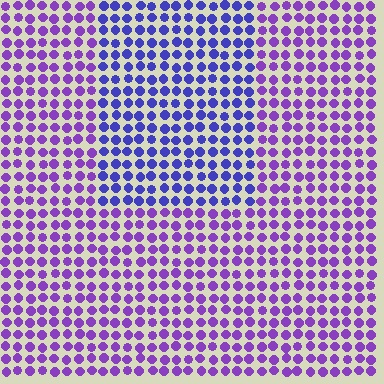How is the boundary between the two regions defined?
The boundary is defined purely by a slight shift in hue (about 34 degrees). Spacing, size, and orientation are identical on both sides.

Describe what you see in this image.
The image is filled with small purple elements in a uniform arrangement. A rectangle-shaped region is visible where the elements are tinted to a slightly different hue, forming a subtle color boundary.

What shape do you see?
I see a rectangle.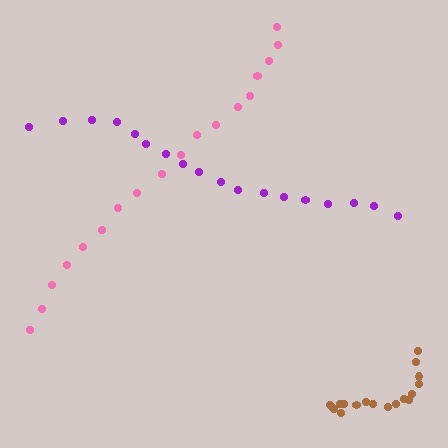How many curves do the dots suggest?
There are 3 distinct paths.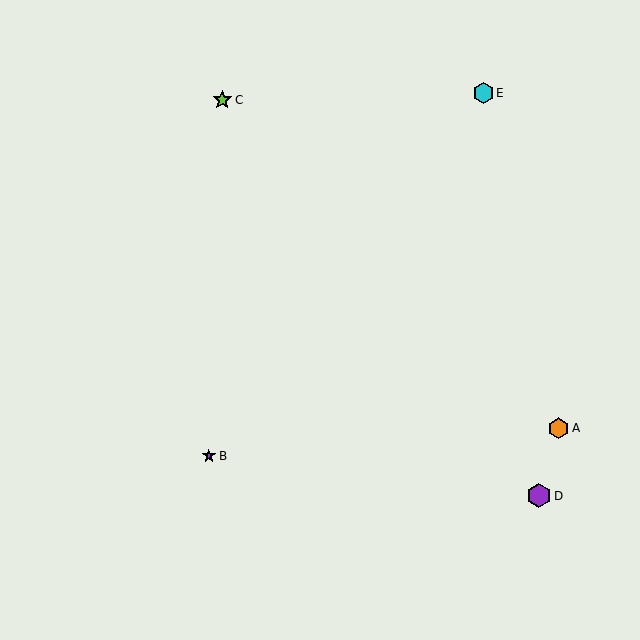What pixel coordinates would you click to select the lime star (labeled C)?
Click at (222, 100) to select the lime star C.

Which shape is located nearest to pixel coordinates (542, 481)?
The purple hexagon (labeled D) at (539, 496) is nearest to that location.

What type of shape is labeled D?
Shape D is a purple hexagon.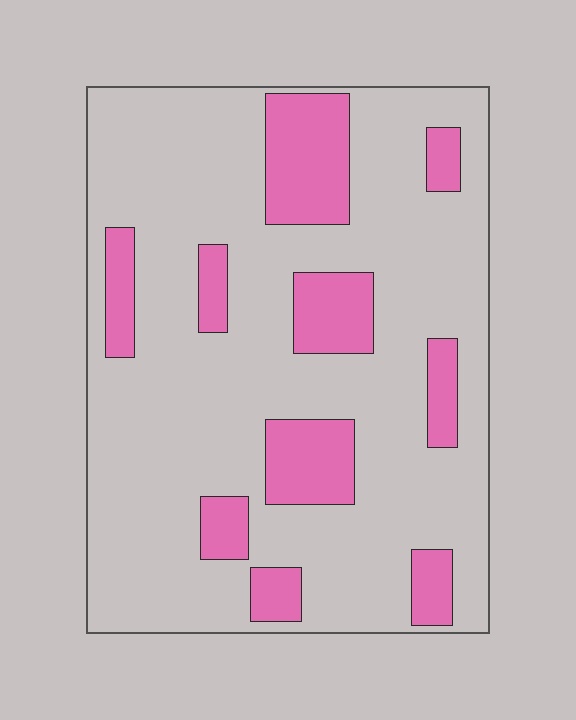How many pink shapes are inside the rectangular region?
10.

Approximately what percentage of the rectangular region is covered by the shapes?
Approximately 20%.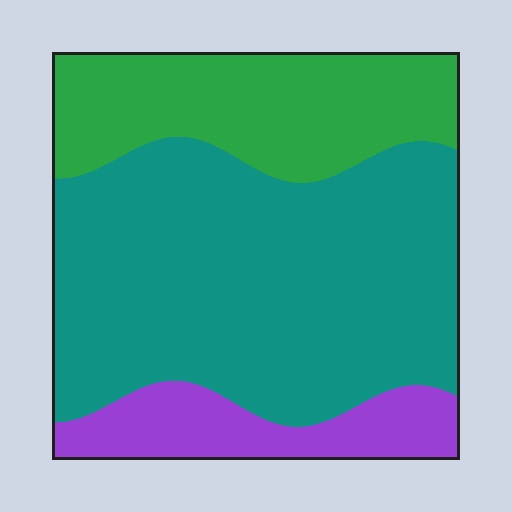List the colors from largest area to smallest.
From largest to smallest: teal, green, purple.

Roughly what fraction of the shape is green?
Green takes up between a sixth and a third of the shape.